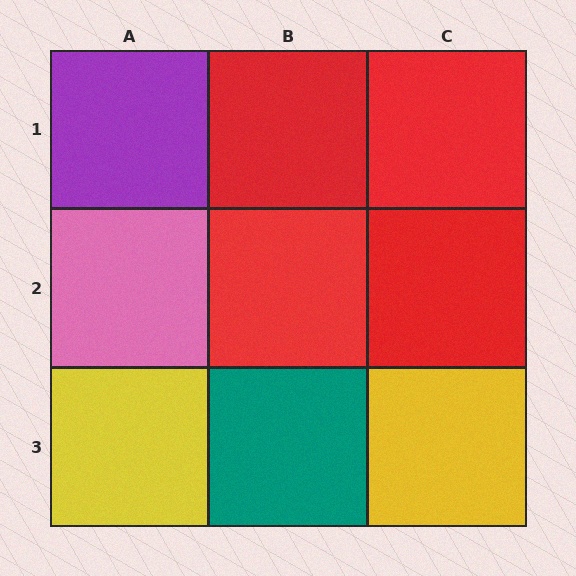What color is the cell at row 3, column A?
Yellow.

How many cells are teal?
1 cell is teal.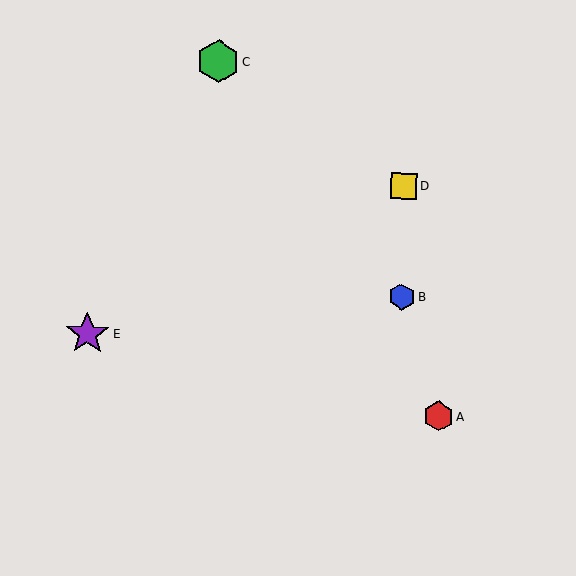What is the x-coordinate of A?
Object A is at x≈438.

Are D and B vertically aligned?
Yes, both are at x≈404.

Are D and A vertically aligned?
No, D is at x≈404 and A is at x≈438.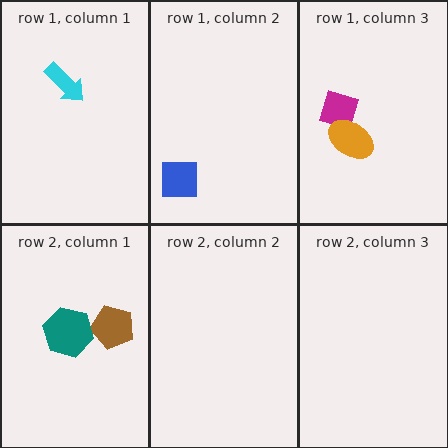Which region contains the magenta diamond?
The row 1, column 3 region.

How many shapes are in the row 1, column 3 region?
2.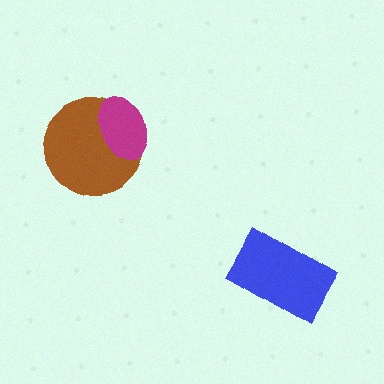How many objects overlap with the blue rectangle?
0 objects overlap with the blue rectangle.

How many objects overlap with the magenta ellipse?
1 object overlaps with the magenta ellipse.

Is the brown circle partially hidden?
Yes, it is partially covered by another shape.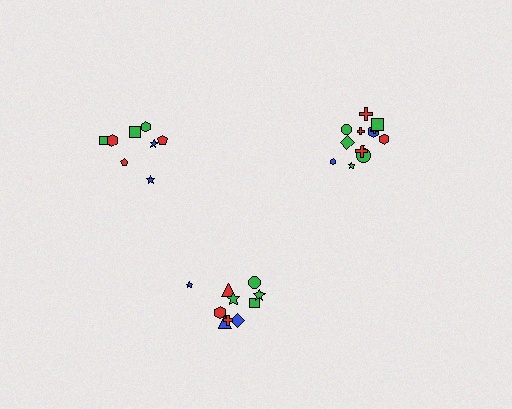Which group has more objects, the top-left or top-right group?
The top-right group.